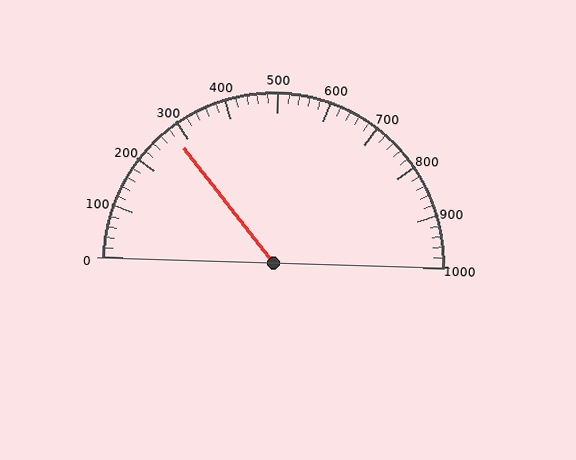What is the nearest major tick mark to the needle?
The nearest major tick mark is 300.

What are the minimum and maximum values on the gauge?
The gauge ranges from 0 to 1000.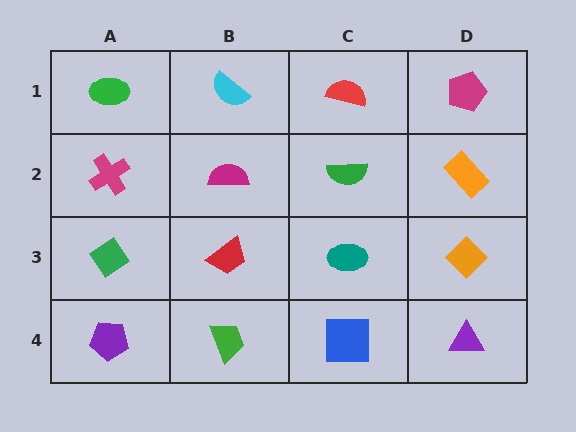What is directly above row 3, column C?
A green semicircle.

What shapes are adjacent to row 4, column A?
A green diamond (row 3, column A), a green trapezoid (row 4, column B).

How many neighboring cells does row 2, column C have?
4.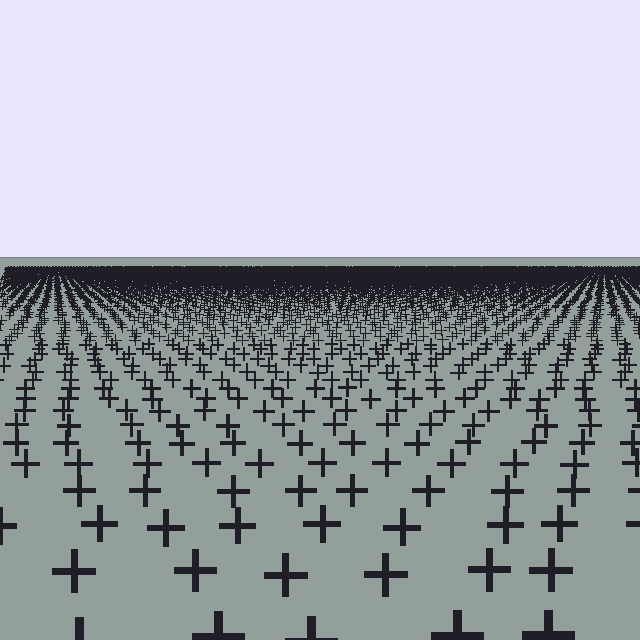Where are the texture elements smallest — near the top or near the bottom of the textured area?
Near the top.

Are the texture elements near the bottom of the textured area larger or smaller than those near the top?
Larger. Near the bottom, elements are closer to the viewer and appear at a bigger on-screen size.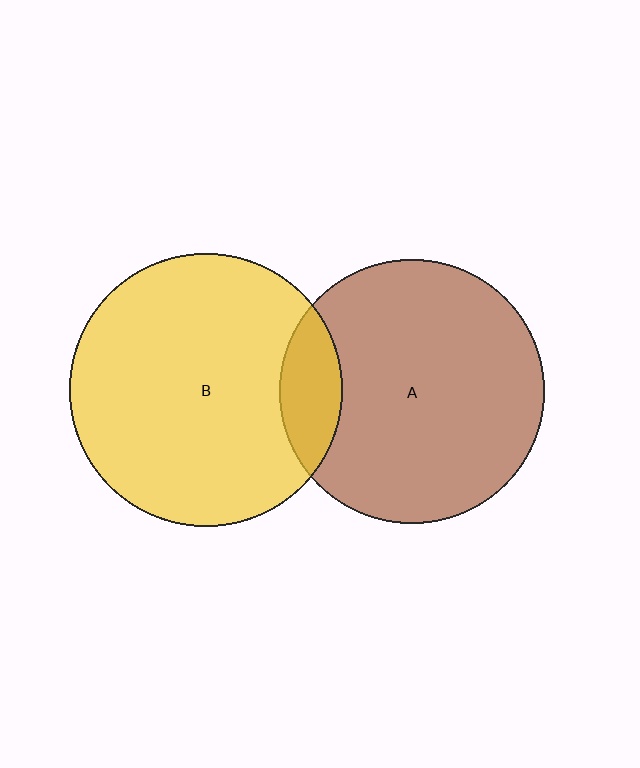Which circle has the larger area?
Circle B (yellow).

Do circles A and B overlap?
Yes.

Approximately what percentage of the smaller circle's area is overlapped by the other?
Approximately 15%.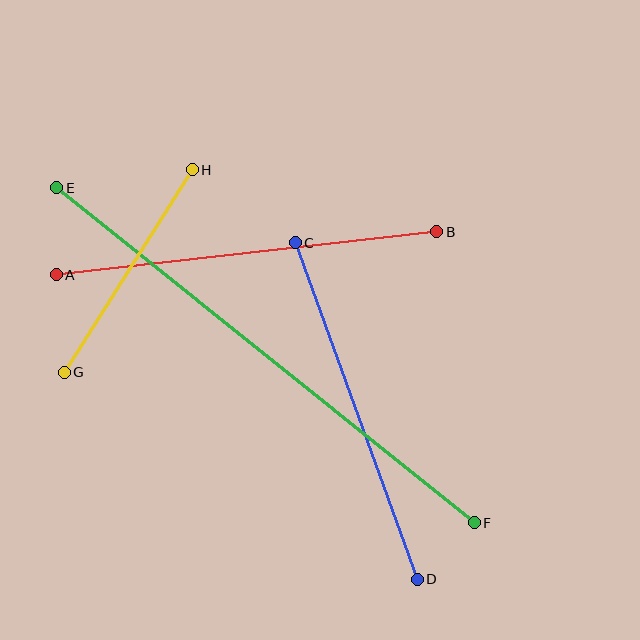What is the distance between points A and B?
The distance is approximately 383 pixels.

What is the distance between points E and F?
The distance is approximately 535 pixels.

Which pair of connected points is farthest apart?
Points E and F are farthest apart.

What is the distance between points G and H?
The distance is approximately 239 pixels.